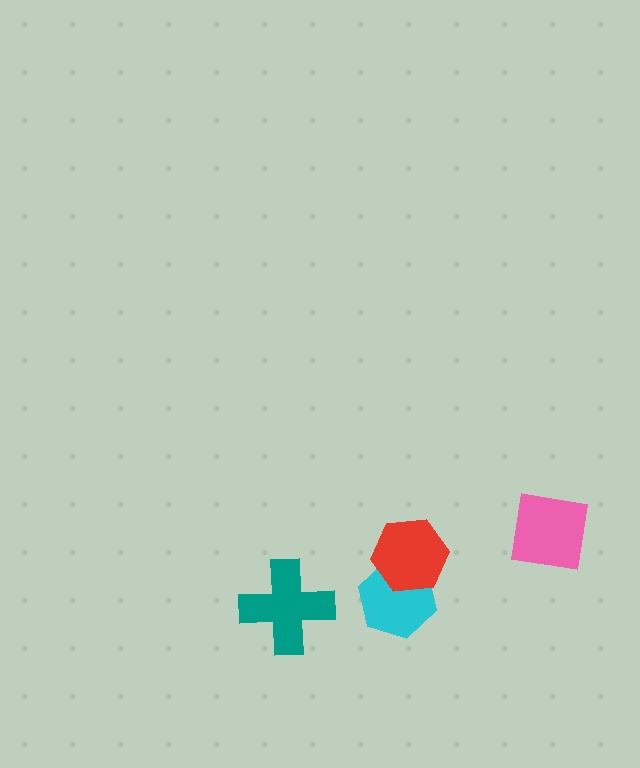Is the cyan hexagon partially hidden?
Yes, it is partially covered by another shape.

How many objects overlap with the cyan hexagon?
1 object overlaps with the cyan hexagon.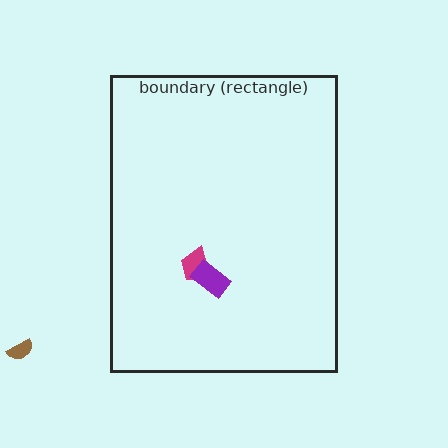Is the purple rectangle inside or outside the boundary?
Inside.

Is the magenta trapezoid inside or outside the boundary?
Inside.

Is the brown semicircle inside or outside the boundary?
Outside.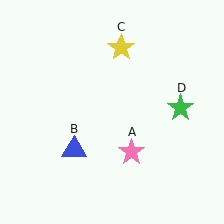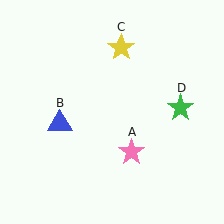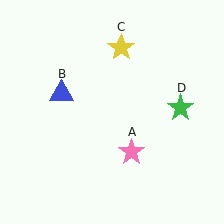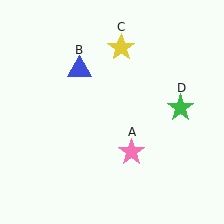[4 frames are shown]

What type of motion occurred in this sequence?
The blue triangle (object B) rotated clockwise around the center of the scene.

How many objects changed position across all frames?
1 object changed position: blue triangle (object B).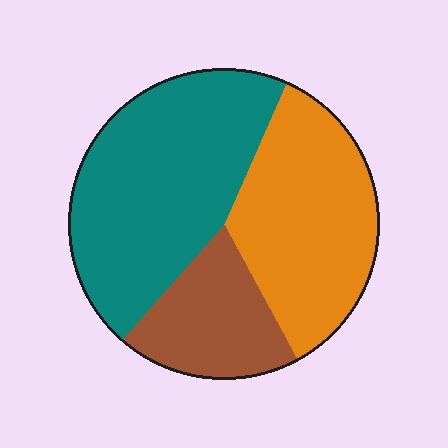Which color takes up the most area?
Teal, at roughly 45%.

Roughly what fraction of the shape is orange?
Orange takes up between a third and a half of the shape.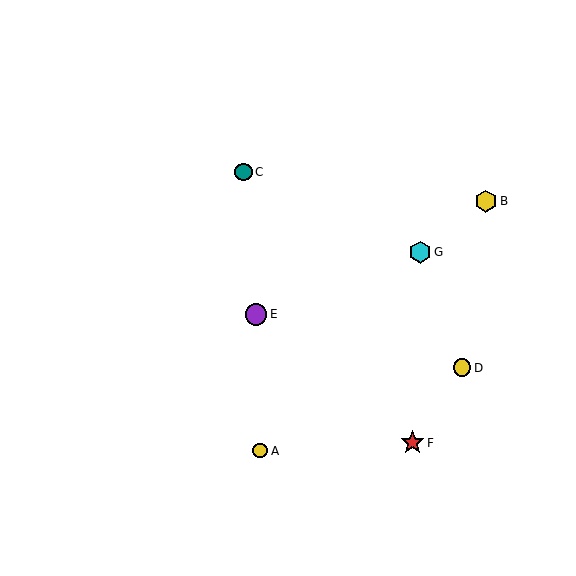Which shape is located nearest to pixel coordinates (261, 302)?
The purple circle (labeled E) at (256, 314) is nearest to that location.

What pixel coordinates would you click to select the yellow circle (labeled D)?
Click at (462, 368) to select the yellow circle D.